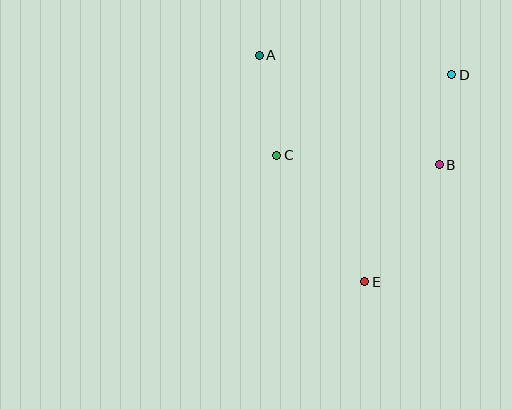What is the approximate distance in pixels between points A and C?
The distance between A and C is approximately 101 pixels.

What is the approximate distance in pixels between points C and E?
The distance between C and E is approximately 154 pixels.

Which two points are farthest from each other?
Points A and E are farthest from each other.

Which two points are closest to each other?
Points B and D are closest to each other.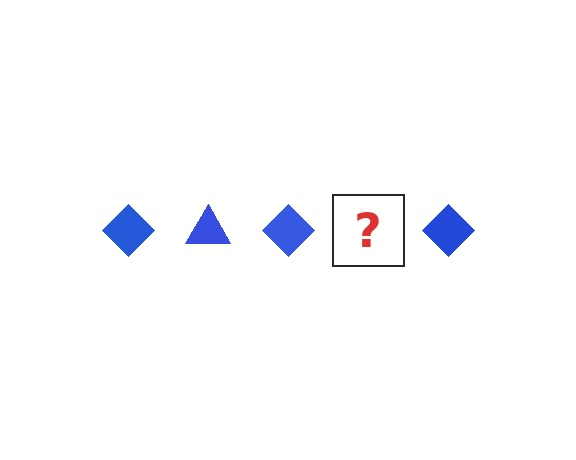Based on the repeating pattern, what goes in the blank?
The blank should be a blue triangle.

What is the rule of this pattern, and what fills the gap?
The rule is that the pattern cycles through diamond, triangle shapes in blue. The gap should be filled with a blue triangle.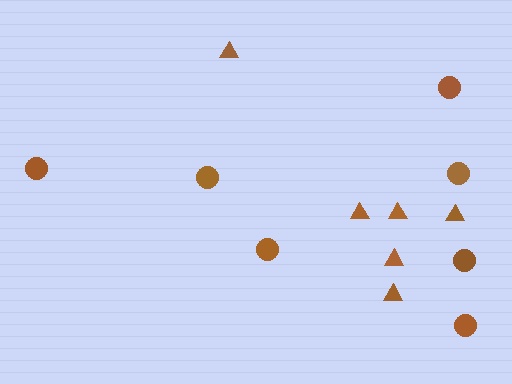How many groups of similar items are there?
There are 2 groups: one group of circles (7) and one group of triangles (6).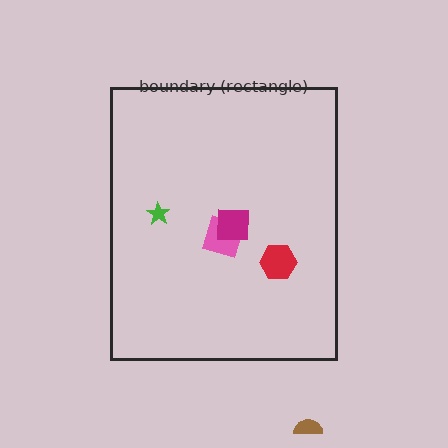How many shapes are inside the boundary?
4 inside, 1 outside.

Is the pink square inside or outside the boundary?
Inside.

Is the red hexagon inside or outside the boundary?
Inside.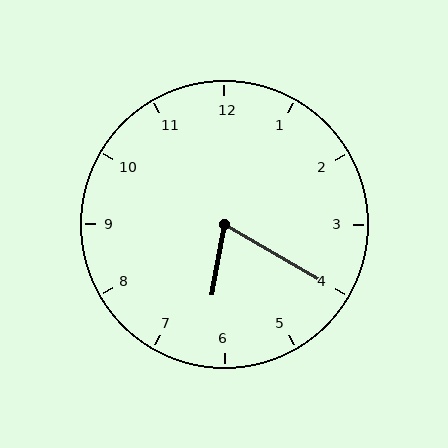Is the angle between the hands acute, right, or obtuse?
It is acute.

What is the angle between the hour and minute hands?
Approximately 70 degrees.